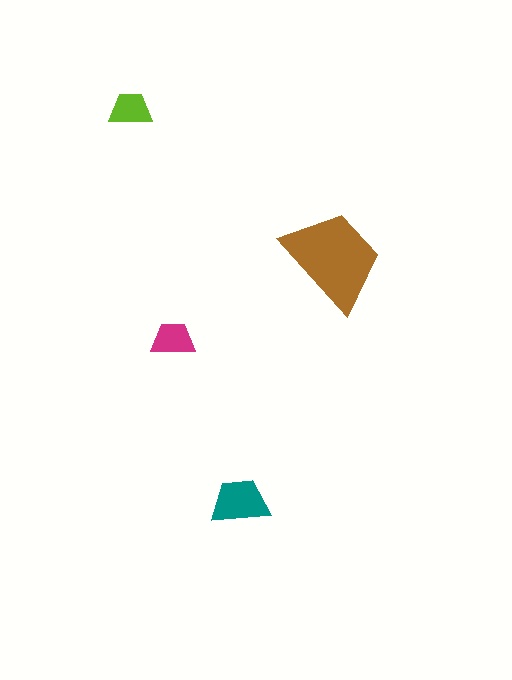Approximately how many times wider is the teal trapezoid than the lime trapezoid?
About 1.5 times wider.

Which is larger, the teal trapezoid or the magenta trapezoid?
The teal one.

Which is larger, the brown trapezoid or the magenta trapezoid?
The brown one.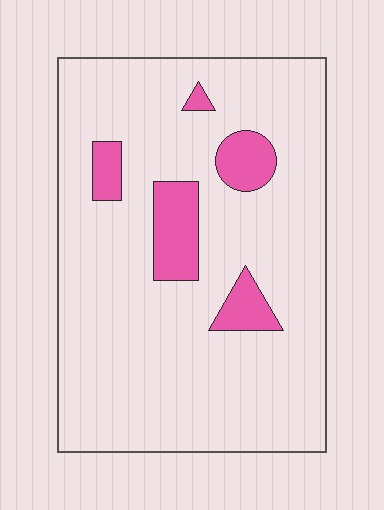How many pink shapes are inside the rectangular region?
5.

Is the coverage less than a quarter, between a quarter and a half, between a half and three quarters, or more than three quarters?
Less than a quarter.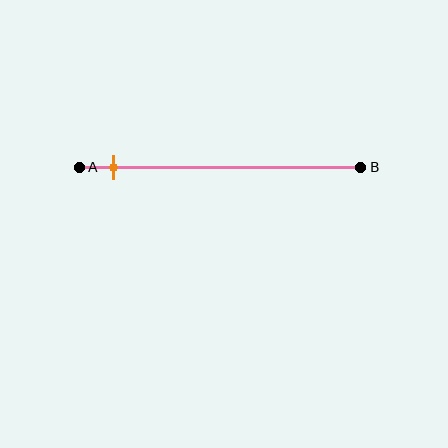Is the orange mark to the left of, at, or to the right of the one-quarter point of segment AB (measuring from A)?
The orange mark is to the left of the one-quarter point of segment AB.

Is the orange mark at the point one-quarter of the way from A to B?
No, the mark is at about 10% from A, not at the 25% one-quarter point.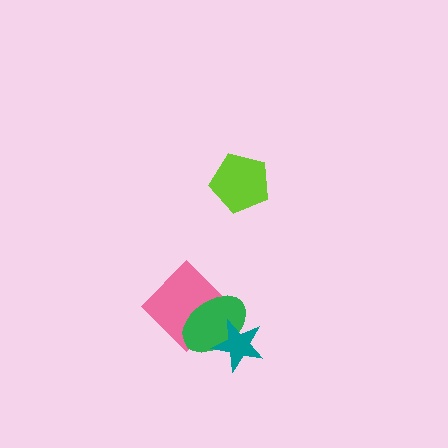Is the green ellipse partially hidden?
Yes, it is partially covered by another shape.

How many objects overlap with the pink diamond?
2 objects overlap with the pink diamond.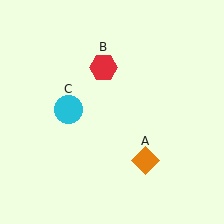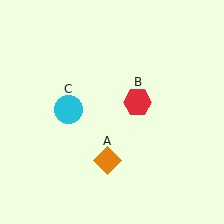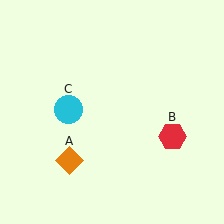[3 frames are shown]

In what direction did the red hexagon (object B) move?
The red hexagon (object B) moved down and to the right.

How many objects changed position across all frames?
2 objects changed position: orange diamond (object A), red hexagon (object B).